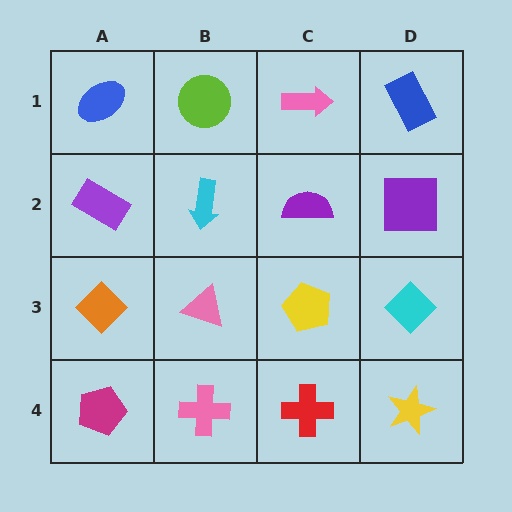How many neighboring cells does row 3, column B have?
4.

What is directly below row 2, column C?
A yellow pentagon.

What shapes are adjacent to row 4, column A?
An orange diamond (row 3, column A), a pink cross (row 4, column B).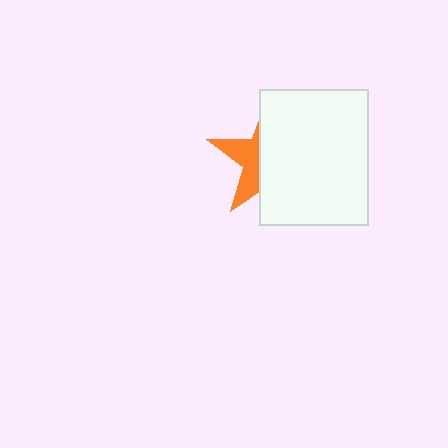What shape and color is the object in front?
The object in front is a white rectangle.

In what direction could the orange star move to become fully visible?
The orange star could move left. That would shift it out from behind the white rectangle entirely.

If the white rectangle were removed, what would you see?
You would see the complete orange star.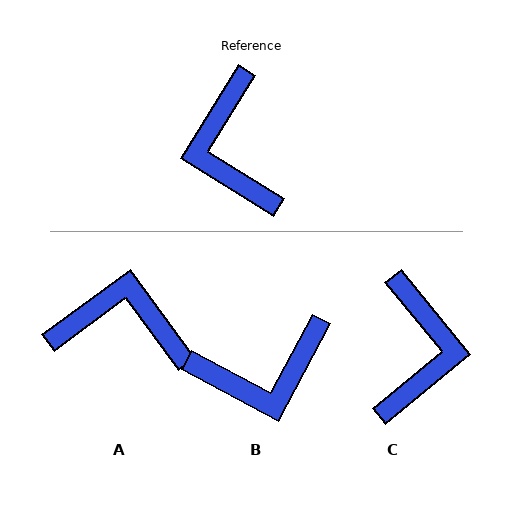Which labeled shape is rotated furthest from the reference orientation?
C, about 161 degrees away.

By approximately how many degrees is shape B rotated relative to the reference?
Approximately 94 degrees counter-clockwise.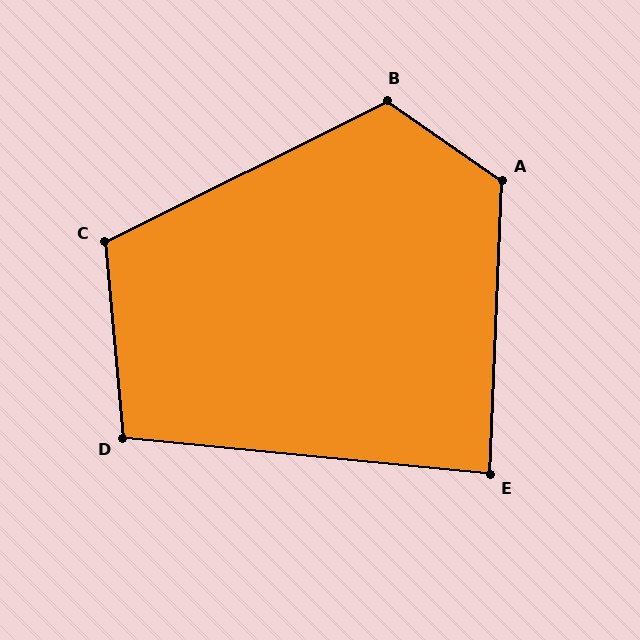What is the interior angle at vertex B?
Approximately 119 degrees (obtuse).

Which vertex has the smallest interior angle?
E, at approximately 87 degrees.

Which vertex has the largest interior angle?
A, at approximately 122 degrees.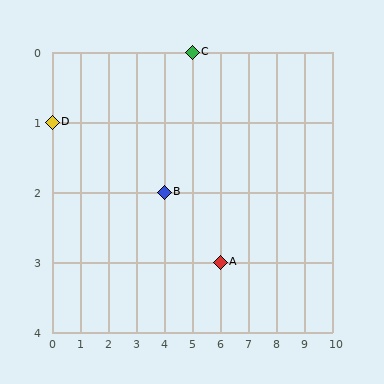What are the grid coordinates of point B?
Point B is at grid coordinates (4, 2).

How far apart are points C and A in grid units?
Points C and A are 1 column and 3 rows apart (about 3.2 grid units diagonally).